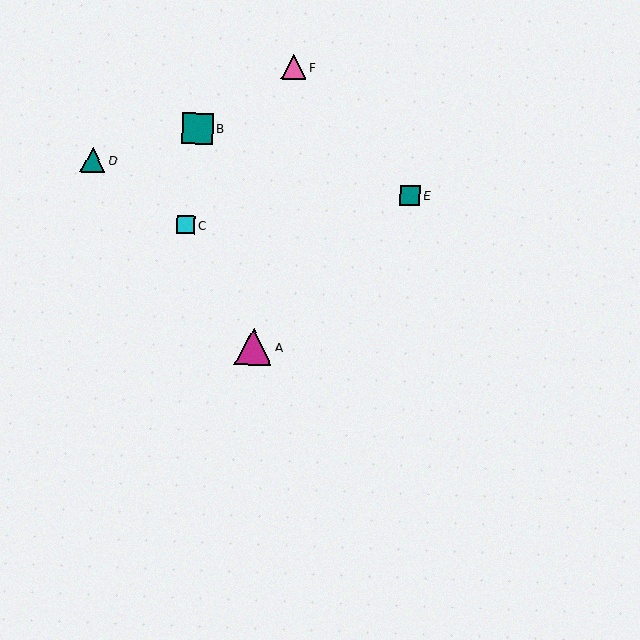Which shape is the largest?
The magenta triangle (labeled A) is the largest.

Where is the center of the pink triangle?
The center of the pink triangle is at (294, 67).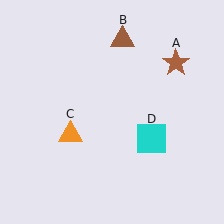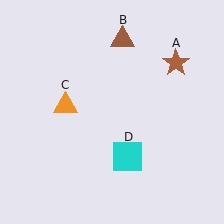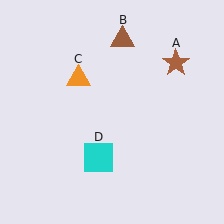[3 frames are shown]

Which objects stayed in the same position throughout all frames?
Brown star (object A) and brown triangle (object B) remained stationary.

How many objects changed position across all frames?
2 objects changed position: orange triangle (object C), cyan square (object D).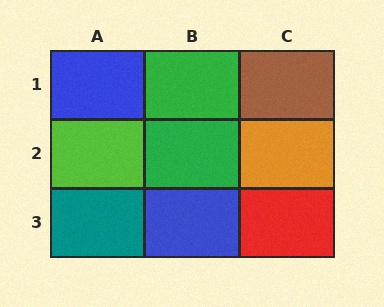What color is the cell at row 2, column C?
Orange.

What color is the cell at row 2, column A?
Lime.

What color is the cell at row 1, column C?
Brown.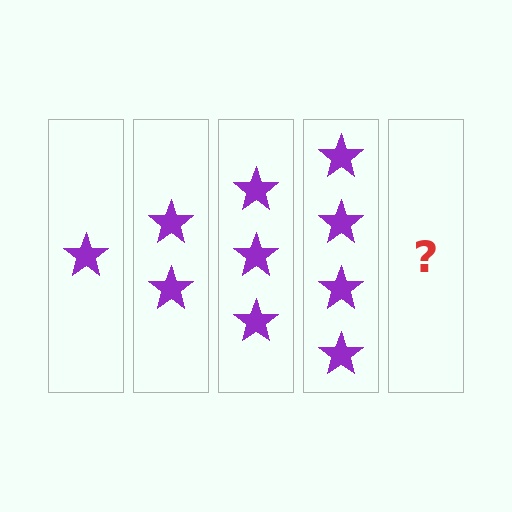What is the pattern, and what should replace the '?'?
The pattern is that each step adds one more star. The '?' should be 5 stars.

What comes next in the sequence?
The next element should be 5 stars.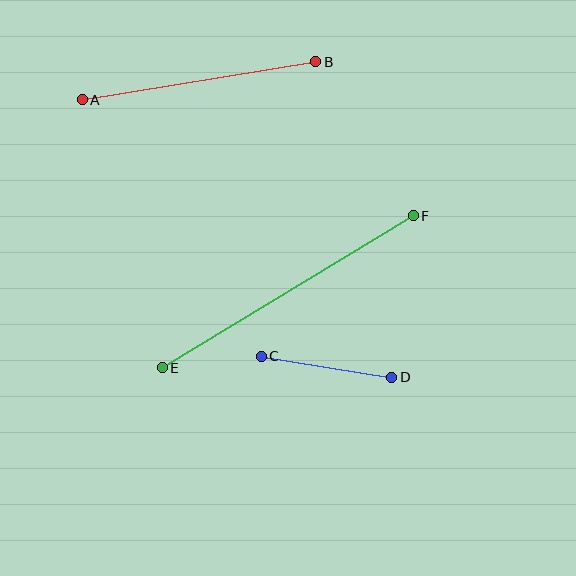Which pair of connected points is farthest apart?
Points E and F are farthest apart.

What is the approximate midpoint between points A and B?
The midpoint is at approximately (199, 81) pixels.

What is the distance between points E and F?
The distance is approximately 294 pixels.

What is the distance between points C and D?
The distance is approximately 132 pixels.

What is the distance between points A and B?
The distance is approximately 236 pixels.